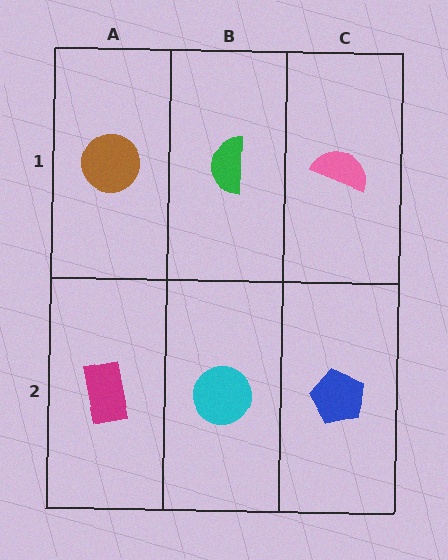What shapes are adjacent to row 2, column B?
A green semicircle (row 1, column B), a magenta rectangle (row 2, column A), a blue pentagon (row 2, column C).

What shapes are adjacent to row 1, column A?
A magenta rectangle (row 2, column A), a green semicircle (row 1, column B).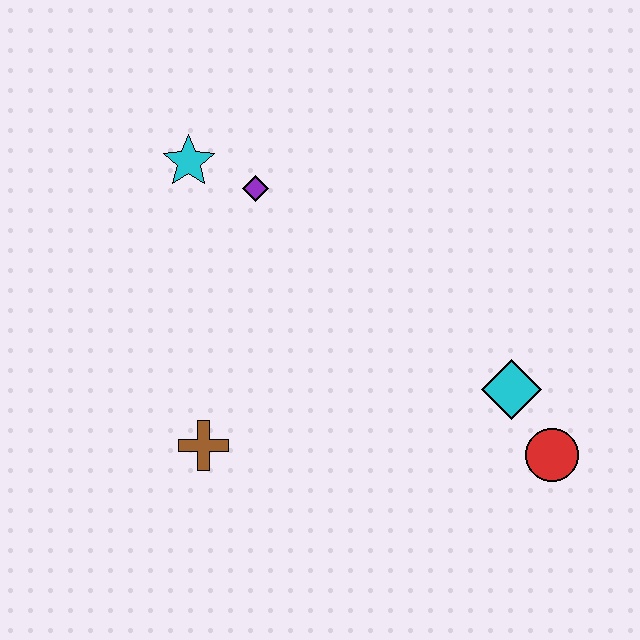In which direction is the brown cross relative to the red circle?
The brown cross is to the left of the red circle.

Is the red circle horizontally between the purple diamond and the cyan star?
No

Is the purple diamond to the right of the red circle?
No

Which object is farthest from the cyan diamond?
The cyan star is farthest from the cyan diamond.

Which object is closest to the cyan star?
The purple diamond is closest to the cyan star.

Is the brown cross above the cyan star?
No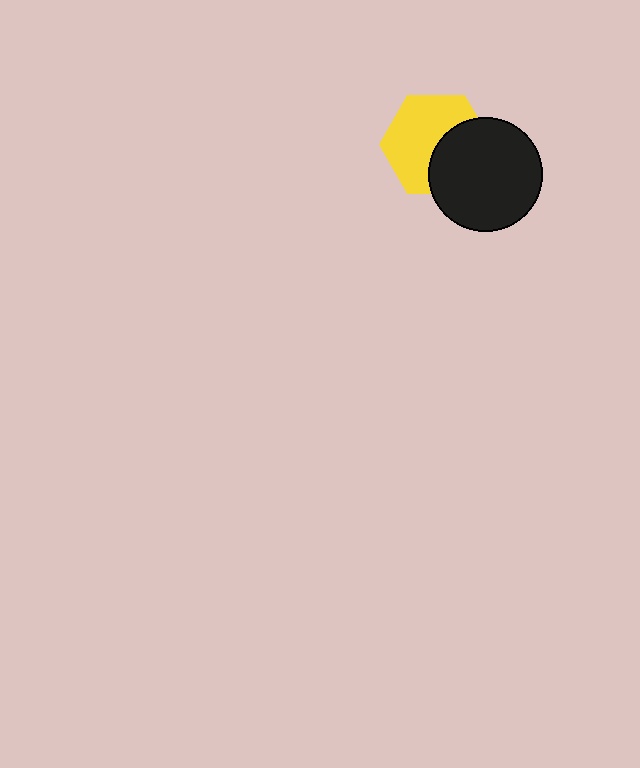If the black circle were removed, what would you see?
You would see the complete yellow hexagon.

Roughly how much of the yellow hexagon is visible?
About half of it is visible (roughly 60%).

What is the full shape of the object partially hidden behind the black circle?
The partially hidden object is a yellow hexagon.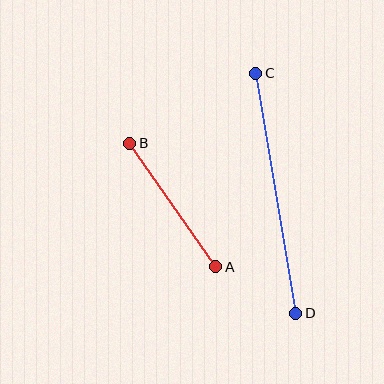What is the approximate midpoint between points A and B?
The midpoint is at approximately (173, 205) pixels.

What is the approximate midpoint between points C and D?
The midpoint is at approximately (276, 193) pixels.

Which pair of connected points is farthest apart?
Points C and D are farthest apart.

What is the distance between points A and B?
The distance is approximately 150 pixels.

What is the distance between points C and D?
The distance is approximately 244 pixels.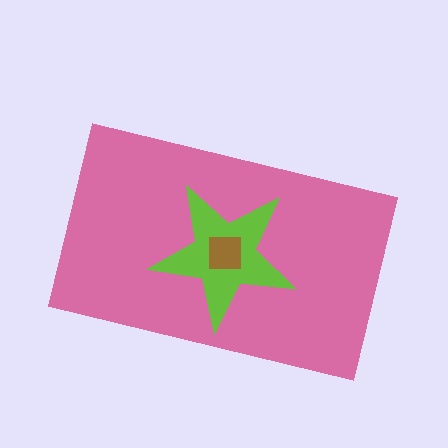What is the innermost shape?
The brown square.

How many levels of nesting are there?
3.